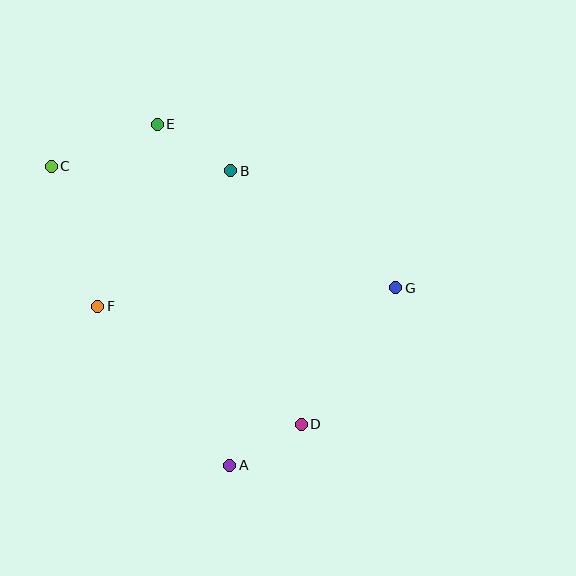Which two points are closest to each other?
Points A and D are closest to each other.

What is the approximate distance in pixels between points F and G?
The distance between F and G is approximately 298 pixels.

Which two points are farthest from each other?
Points C and G are farthest from each other.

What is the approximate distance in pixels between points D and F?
The distance between D and F is approximately 235 pixels.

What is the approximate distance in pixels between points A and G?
The distance between A and G is approximately 243 pixels.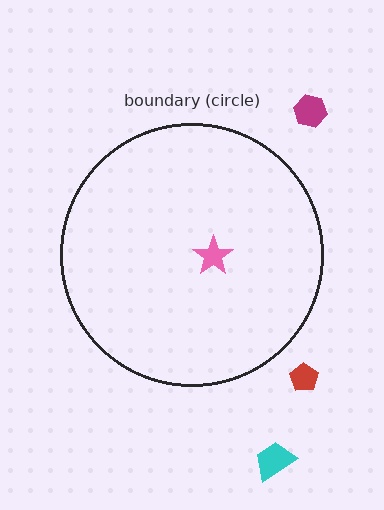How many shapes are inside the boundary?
1 inside, 3 outside.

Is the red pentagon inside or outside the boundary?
Outside.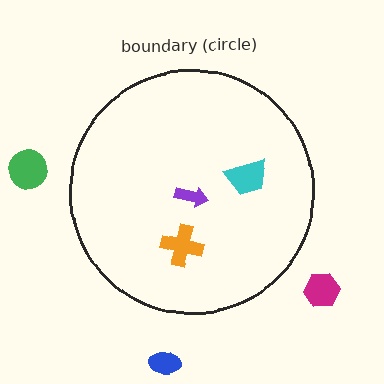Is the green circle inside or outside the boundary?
Outside.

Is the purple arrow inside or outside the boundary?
Inside.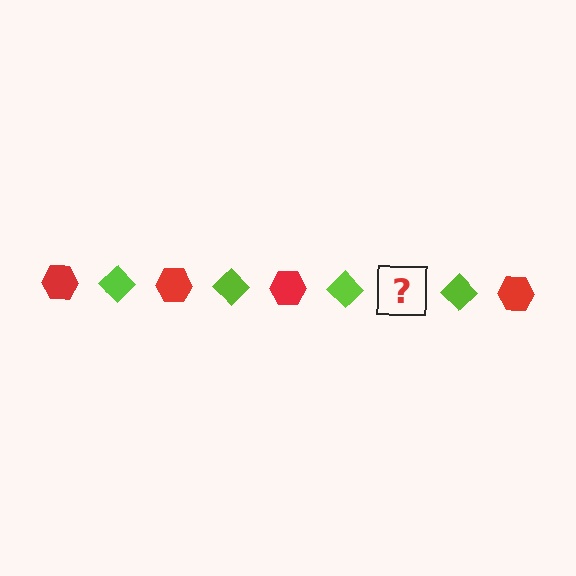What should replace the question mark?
The question mark should be replaced with a red hexagon.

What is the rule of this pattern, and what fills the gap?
The rule is that the pattern alternates between red hexagon and lime diamond. The gap should be filled with a red hexagon.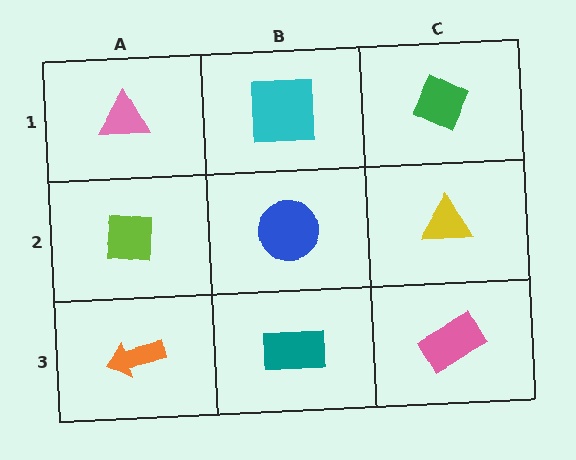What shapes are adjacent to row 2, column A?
A pink triangle (row 1, column A), an orange arrow (row 3, column A), a blue circle (row 2, column B).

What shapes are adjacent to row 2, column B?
A cyan square (row 1, column B), a teal rectangle (row 3, column B), a lime square (row 2, column A), a yellow triangle (row 2, column C).